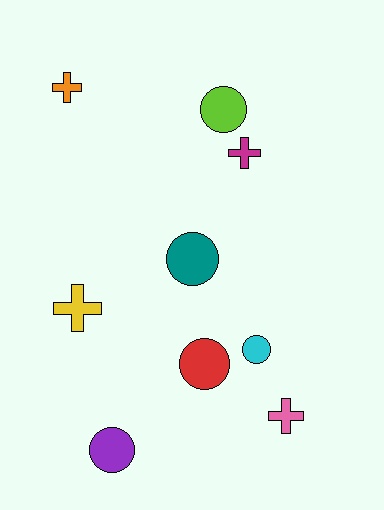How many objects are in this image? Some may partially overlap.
There are 9 objects.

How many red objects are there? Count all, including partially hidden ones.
There is 1 red object.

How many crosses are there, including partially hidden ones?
There are 4 crosses.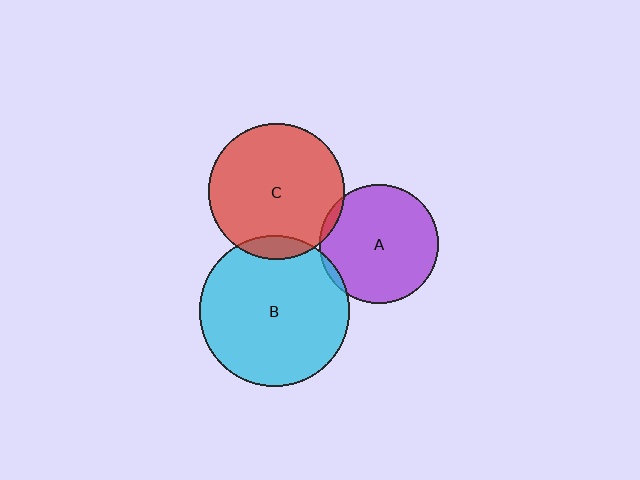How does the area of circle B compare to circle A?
Approximately 1.6 times.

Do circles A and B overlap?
Yes.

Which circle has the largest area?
Circle B (cyan).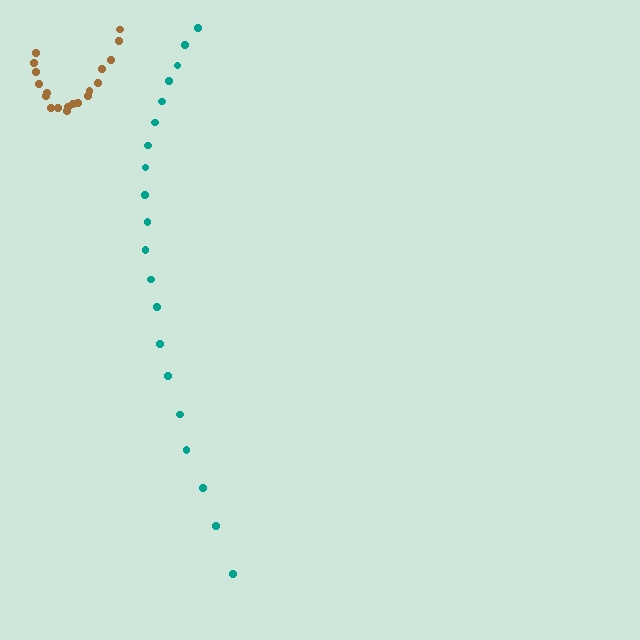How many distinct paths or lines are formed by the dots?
There are 2 distinct paths.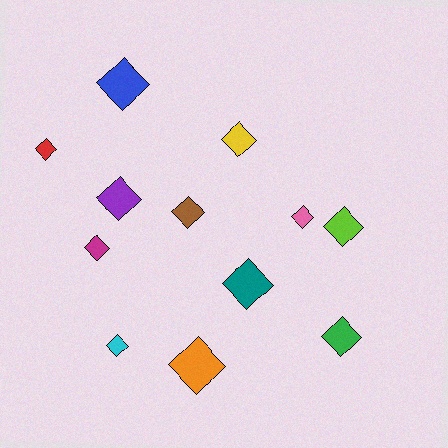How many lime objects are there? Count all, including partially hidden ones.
There is 1 lime object.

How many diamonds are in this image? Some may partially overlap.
There are 12 diamonds.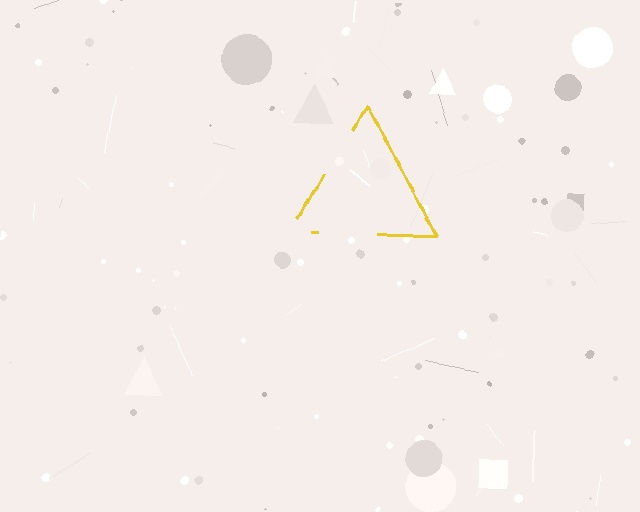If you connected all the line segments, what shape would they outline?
They would outline a triangle.